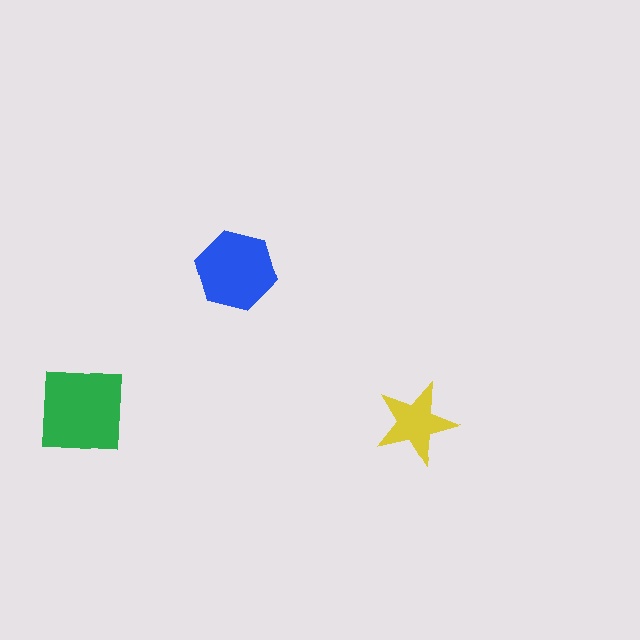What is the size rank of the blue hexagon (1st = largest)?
2nd.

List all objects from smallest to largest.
The yellow star, the blue hexagon, the green square.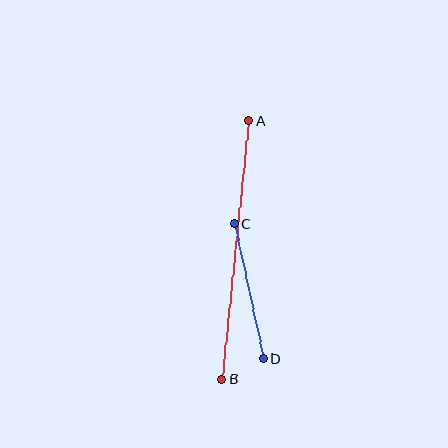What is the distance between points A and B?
The distance is approximately 260 pixels.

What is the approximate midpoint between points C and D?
The midpoint is at approximately (249, 291) pixels.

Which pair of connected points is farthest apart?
Points A and B are farthest apart.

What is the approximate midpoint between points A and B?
The midpoint is at approximately (236, 250) pixels.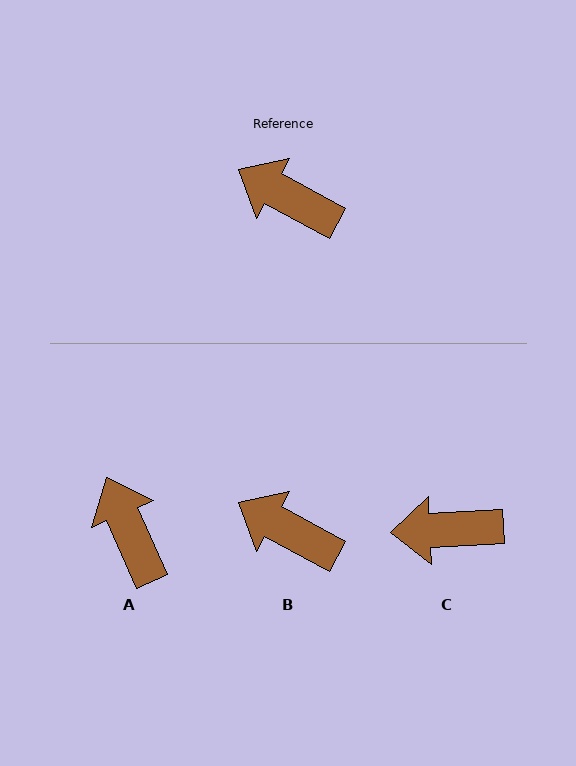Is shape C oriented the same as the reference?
No, it is off by about 31 degrees.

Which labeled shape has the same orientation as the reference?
B.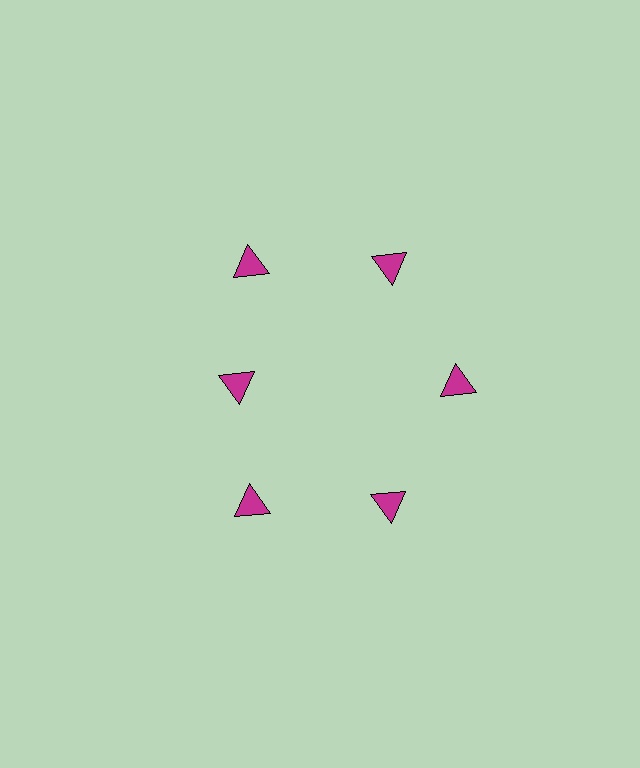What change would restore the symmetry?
The symmetry would be restored by moving it outward, back onto the ring so that all 6 triangles sit at equal angles and equal distance from the center.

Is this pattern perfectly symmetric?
No. The 6 magenta triangles are arranged in a ring, but one element near the 9 o'clock position is pulled inward toward the center, breaking the 6-fold rotational symmetry.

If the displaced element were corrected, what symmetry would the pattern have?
It would have 6-fold rotational symmetry — the pattern would map onto itself every 60 degrees.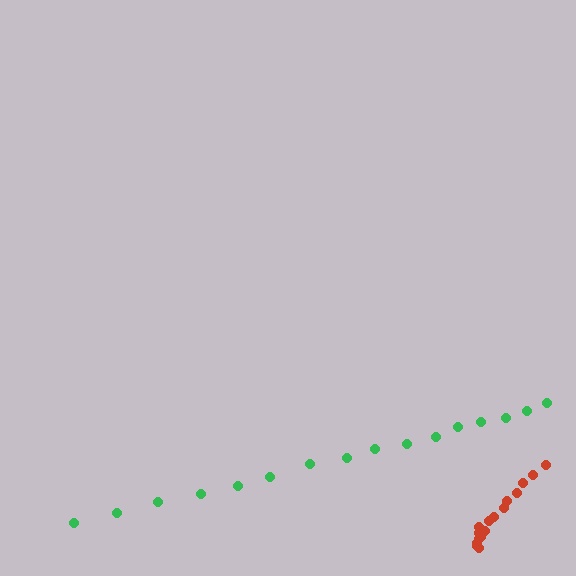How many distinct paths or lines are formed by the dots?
There are 2 distinct paths.